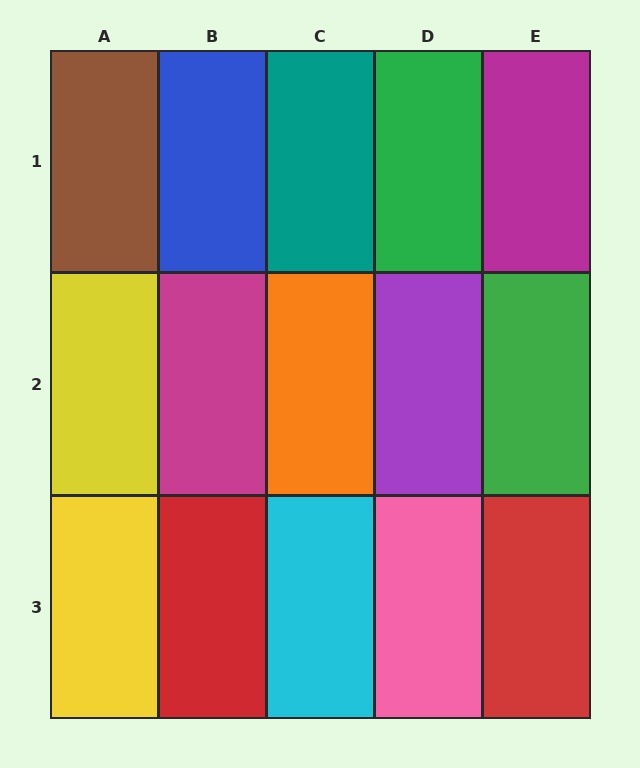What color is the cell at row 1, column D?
Green.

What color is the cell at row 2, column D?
Purple.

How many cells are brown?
1 cell is brown.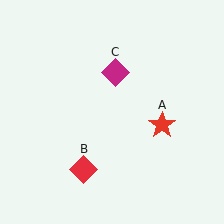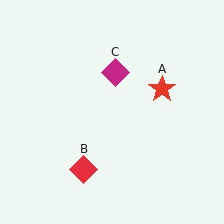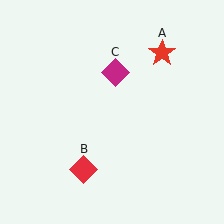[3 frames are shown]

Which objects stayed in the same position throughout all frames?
Red diamond (object B) and magenta diamond (object C) remained stationary.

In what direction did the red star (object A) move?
The red star (object A) moved up.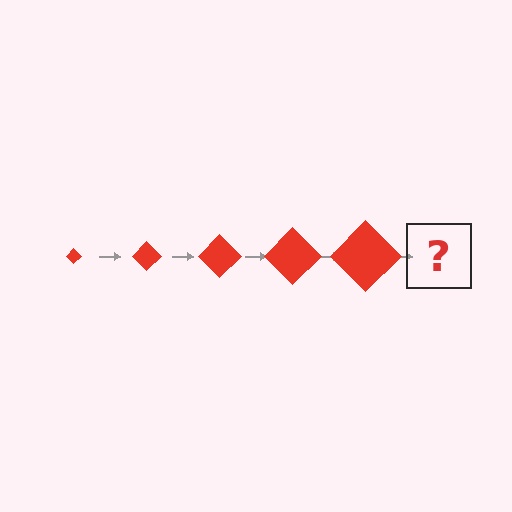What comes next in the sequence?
The next element should be a red diamond, larger than the previous one.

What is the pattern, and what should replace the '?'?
The pattern is that the diamond gets progressively larger each step. The '?' should be a red diamond, larger than the previous one.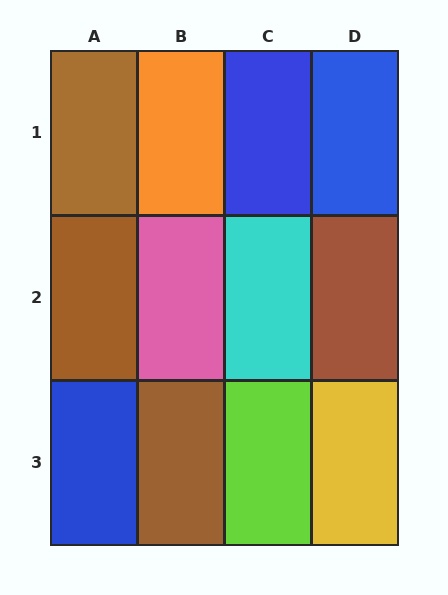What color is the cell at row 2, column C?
Cyan.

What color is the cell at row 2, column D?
Brown.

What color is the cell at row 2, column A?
Brown.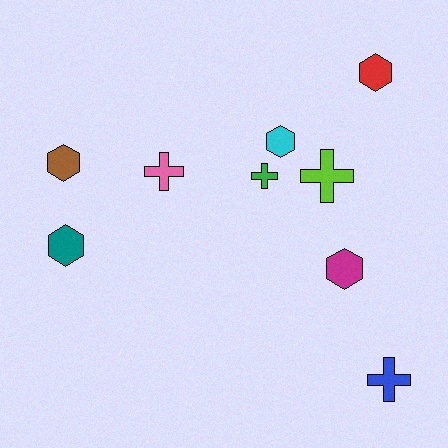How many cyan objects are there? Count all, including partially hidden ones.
There is 1 cyan object.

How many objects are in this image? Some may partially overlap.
There are 9 objects.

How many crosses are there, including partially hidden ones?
There are 4 crosses.